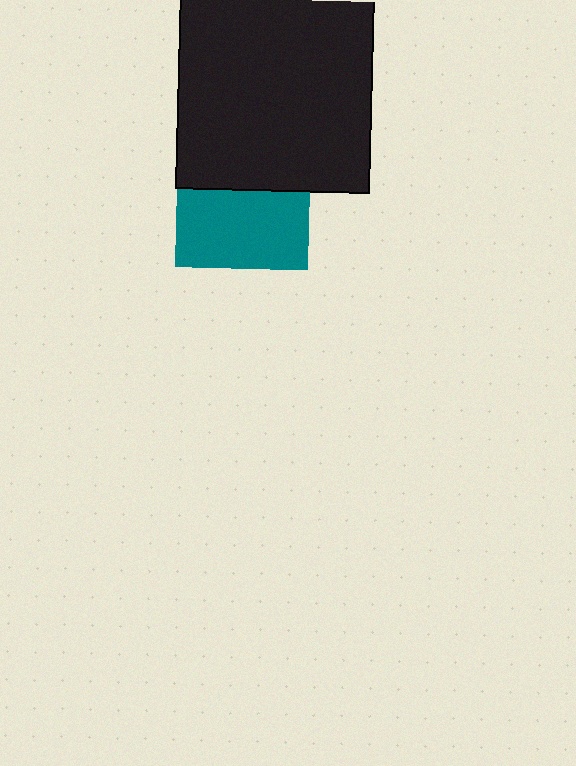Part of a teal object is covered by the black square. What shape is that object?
It is a square.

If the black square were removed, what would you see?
You would see the complete teal square.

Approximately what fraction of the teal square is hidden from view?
Roughly 41% of the teal square is hidden behind the black square.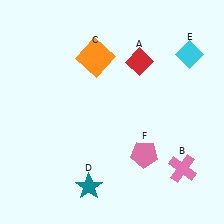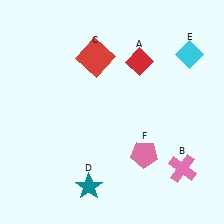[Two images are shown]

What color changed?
The square (C) changed from orange in Image 1 to red in Image 2.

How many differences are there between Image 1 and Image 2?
There is 1 difference between the two images.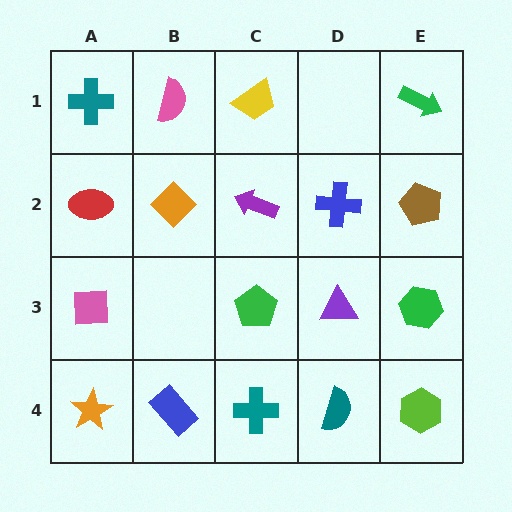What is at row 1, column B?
A pink semicircle.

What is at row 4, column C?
A teal cross.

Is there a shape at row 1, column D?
No, that cell is empty.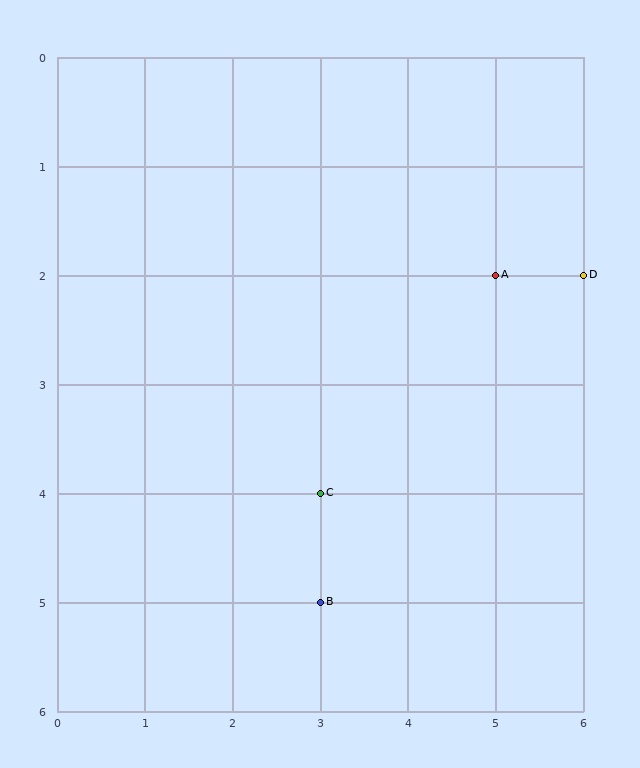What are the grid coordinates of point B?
Point B is at grid coordinates (3, 5).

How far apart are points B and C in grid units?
Points B and C are 1 row apart.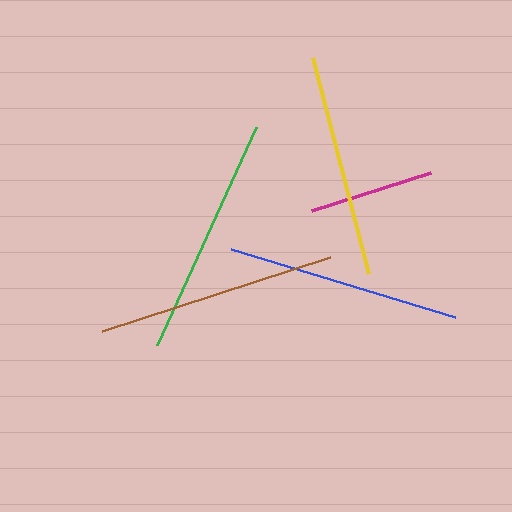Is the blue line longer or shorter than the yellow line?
The blue line is longer than the yellow line.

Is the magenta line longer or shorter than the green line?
The green line is longer than the magenta line.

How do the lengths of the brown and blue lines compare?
The brown and blue lines are approximately the same length.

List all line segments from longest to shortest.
From longest to shortest: brown, green, blue, yellow, magenta.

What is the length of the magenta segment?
The magenta segment is approximately 126 pixels long.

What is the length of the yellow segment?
The yellow segment is approximately 223 pixels long.